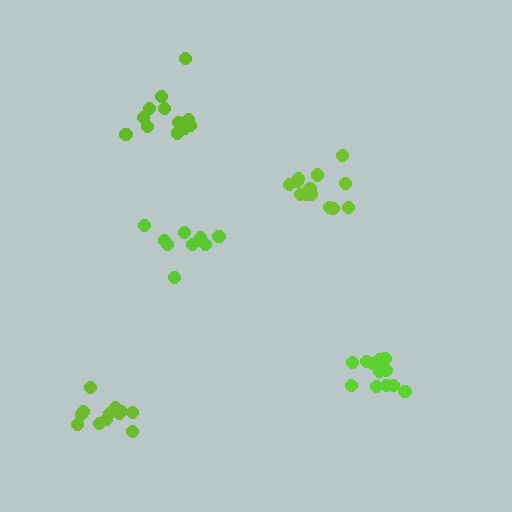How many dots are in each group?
Group 1: 12 dots, Group 2: 9 dots, Group 3: 12 dots, Group 4: 12 dots, Group 5: 14 dots (59 total).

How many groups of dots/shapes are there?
There are 5 groups.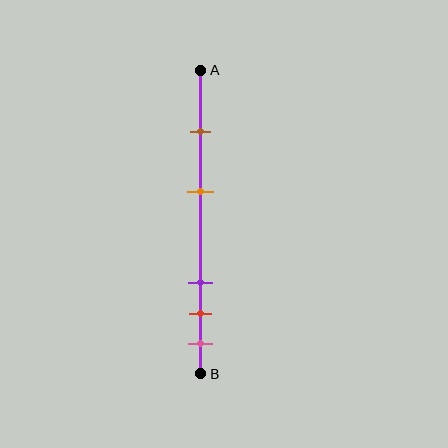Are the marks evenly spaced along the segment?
No, the marks are not evenly spaced.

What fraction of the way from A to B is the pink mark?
The pink mark is approximately 90% (0.9) of the way from A to B.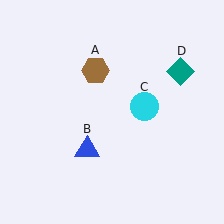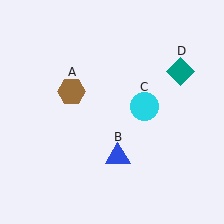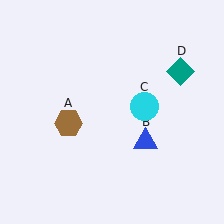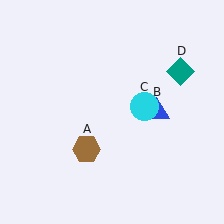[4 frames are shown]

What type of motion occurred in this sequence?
The brown hexagon (object A), blue triangle (object B) rotated counterclockwise around the center of the scene.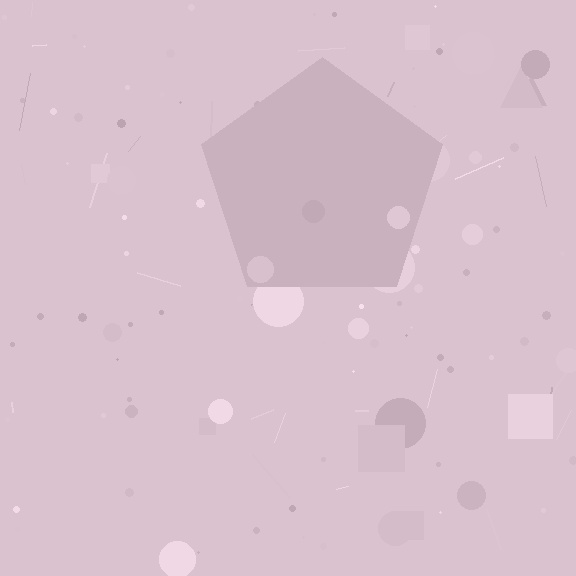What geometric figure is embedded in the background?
A pentagon is embedded in the background.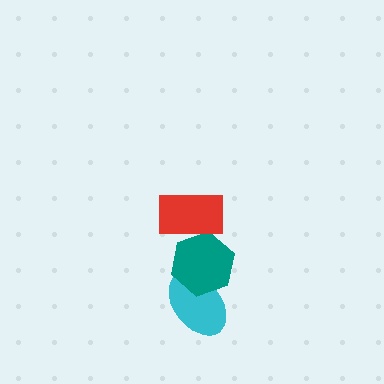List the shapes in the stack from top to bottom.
From top to bottom: the red rectangle, the teal hexagon, the cyan ellipse.